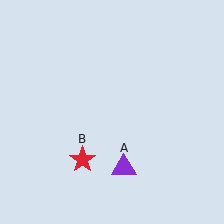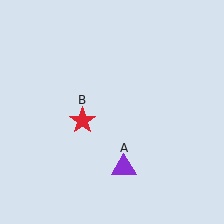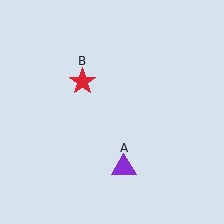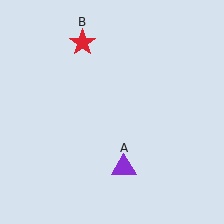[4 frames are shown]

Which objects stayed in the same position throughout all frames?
Purple triangle (object A) remained stationary.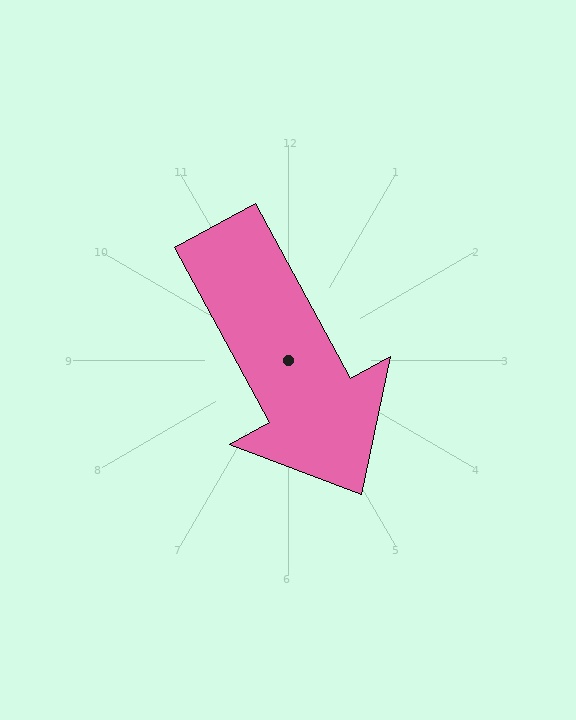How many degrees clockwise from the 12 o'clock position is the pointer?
Approximately 151 degrees.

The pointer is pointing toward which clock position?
Roughly 5 o'clock.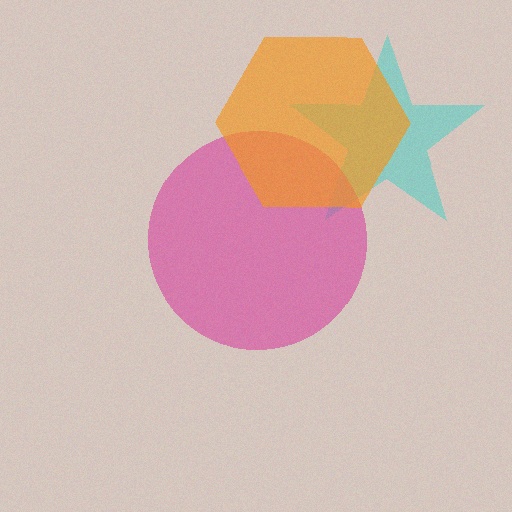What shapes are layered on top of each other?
The layered shapes are: a cyan star, a magenta circle, an orange hexagon.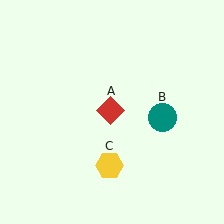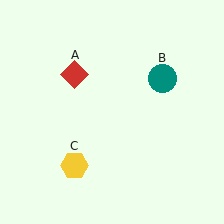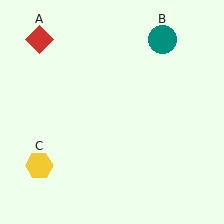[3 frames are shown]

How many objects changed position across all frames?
3 objects changed position: red diamond (object A), teal circle (object B), yellow hexagon (object C).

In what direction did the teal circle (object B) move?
The teal circle (object B) moved up.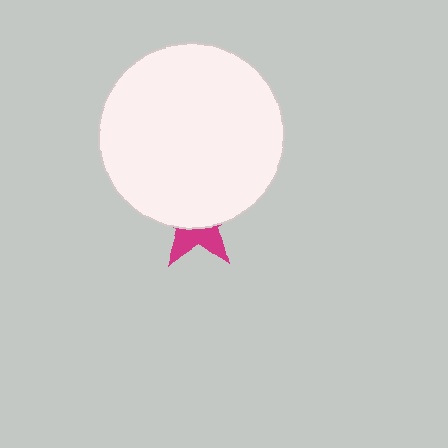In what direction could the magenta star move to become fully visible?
The magenta star could move down. That would shift it out from behind the white circle entirely.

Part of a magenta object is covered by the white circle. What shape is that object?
It is a star.